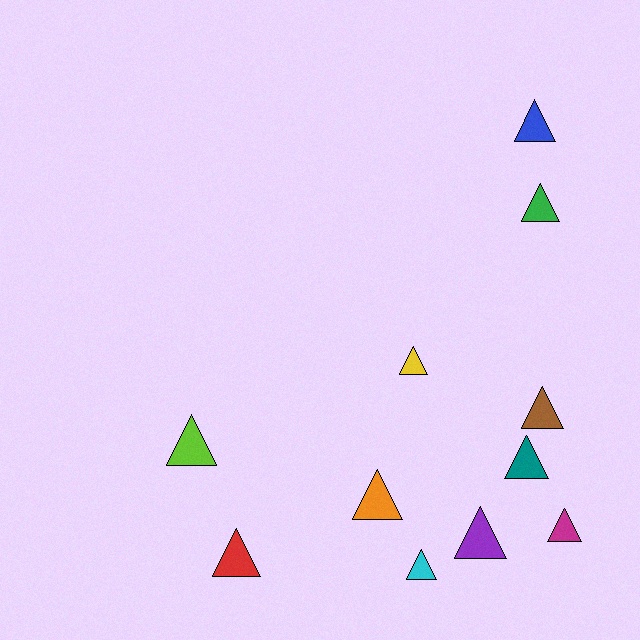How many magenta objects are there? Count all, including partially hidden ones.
There is 1 magenta object.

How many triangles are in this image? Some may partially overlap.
There are 11 triangles.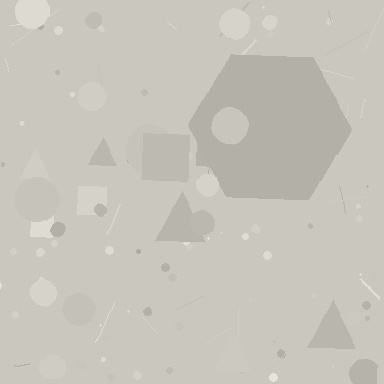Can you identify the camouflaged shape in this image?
The camouflaged shape is a hexagon.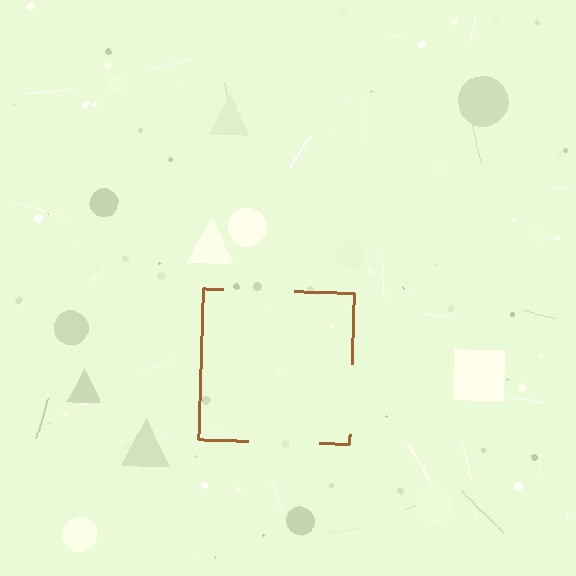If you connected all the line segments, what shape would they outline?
They would outline a square.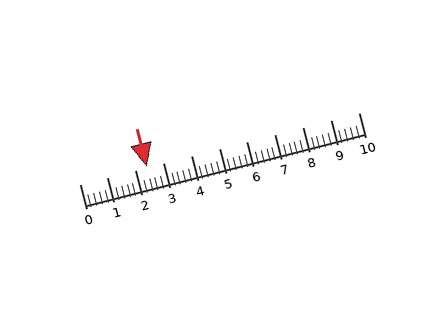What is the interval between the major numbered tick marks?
The major tick marks are spaced 1 units apart.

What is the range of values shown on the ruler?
The ruler shows values from 0 to 10.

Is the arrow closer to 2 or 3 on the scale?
The arrow is closer to 2.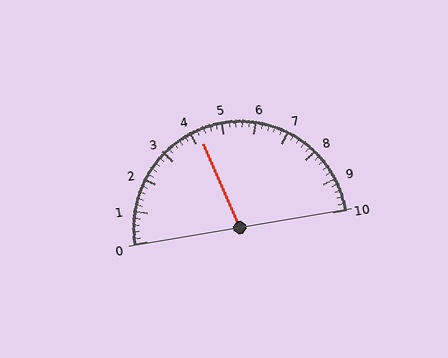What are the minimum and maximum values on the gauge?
The gauge ranges from 0 to 10.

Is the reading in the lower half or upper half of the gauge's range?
The reading is in the lower half of the range (0 to 10).